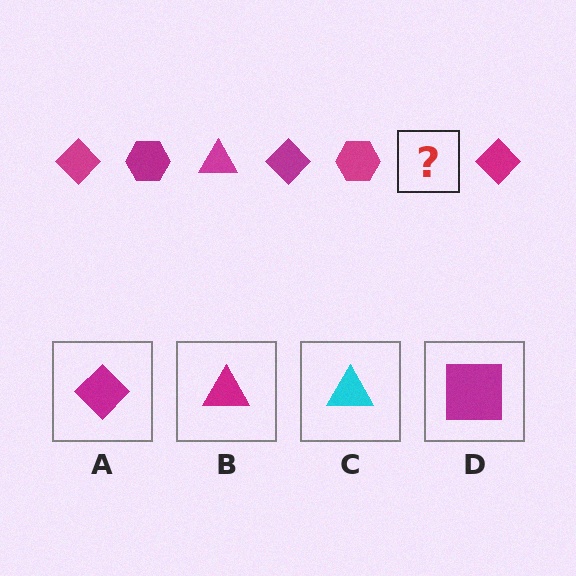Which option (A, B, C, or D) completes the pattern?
B.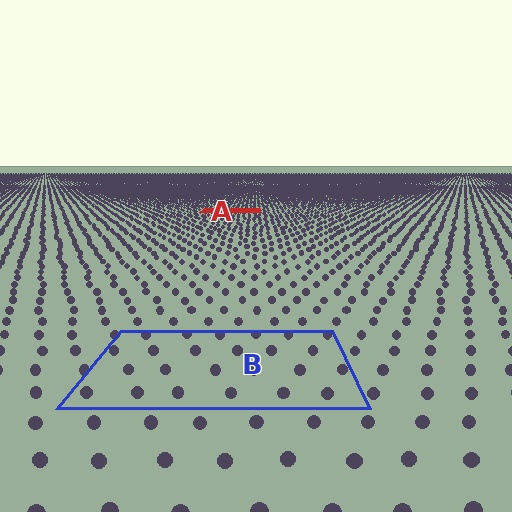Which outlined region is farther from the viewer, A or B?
Region A is farther from the viewer — the texture elements inside it appear smaller and more densely packed.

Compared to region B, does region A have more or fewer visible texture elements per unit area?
Region A has more texture elements per unit area — they are packed more densely because it is farther away.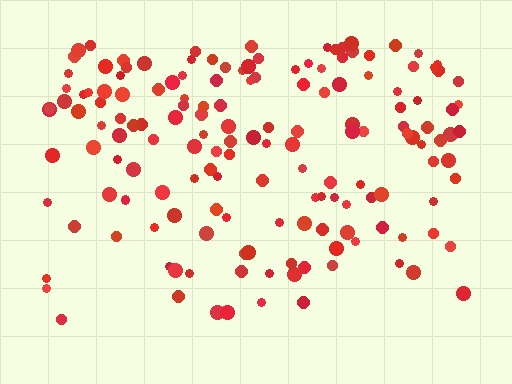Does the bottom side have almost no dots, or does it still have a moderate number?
Still a moderate number, just noticeably fewer than the top.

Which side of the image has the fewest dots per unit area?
The bottom.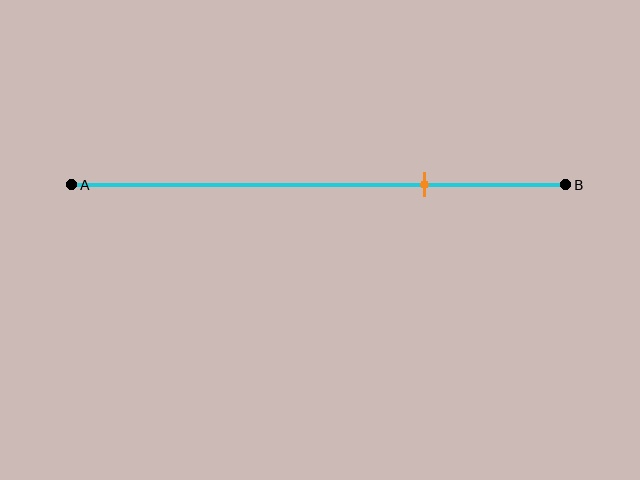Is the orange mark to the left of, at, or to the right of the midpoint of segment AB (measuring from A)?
The orange mark is to the right of the midpoint of segment AB.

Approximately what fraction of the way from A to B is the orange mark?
The orange mark is approximately 70% of the way from A to B.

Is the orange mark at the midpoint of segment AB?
No, the mark is at about 70% from A, not at the 50% midpoint.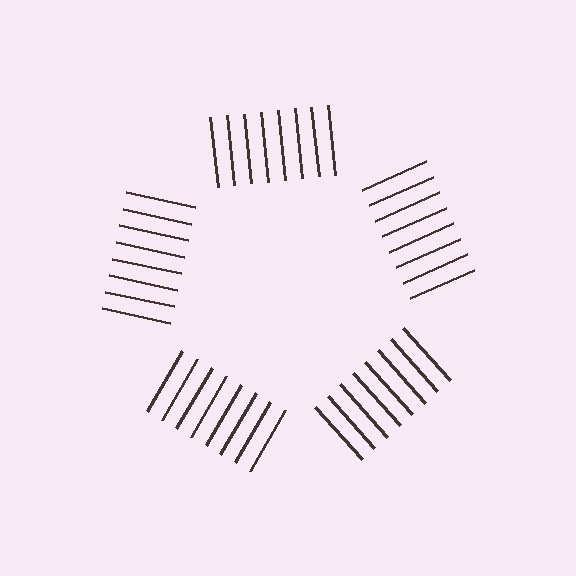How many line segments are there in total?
40 — 8 along each of the 5 edges.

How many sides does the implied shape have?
5 sides — the line-ends trace a pentagon.